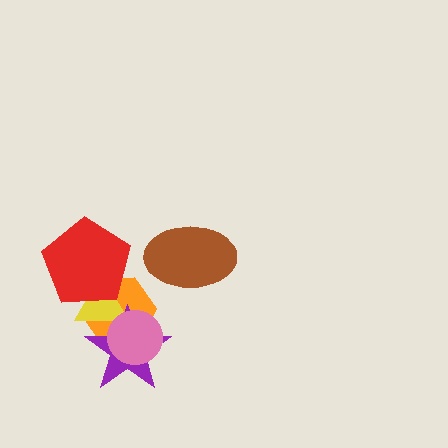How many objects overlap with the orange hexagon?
4 objects overlap with the orange hexagon.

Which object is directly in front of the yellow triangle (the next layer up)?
The pink circle is directly in front of the yellow triangle.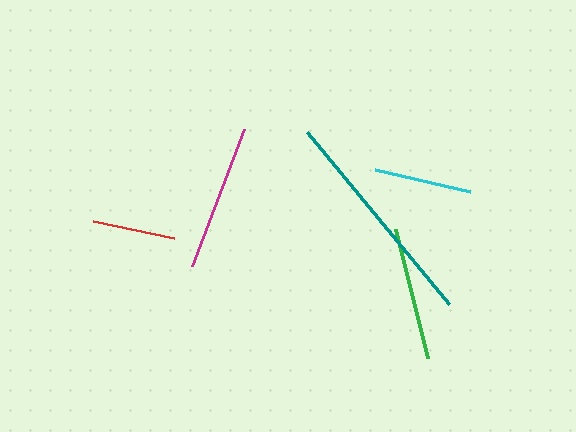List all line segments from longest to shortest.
From longest to shortest: teal, magenta, green, cyan, red.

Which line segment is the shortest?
The red line is the shortest at approximately 82 pixels.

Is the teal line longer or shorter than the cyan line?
The teal line is longer than the cyan line.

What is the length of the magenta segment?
The magenta segment is approximately 146 pixels long.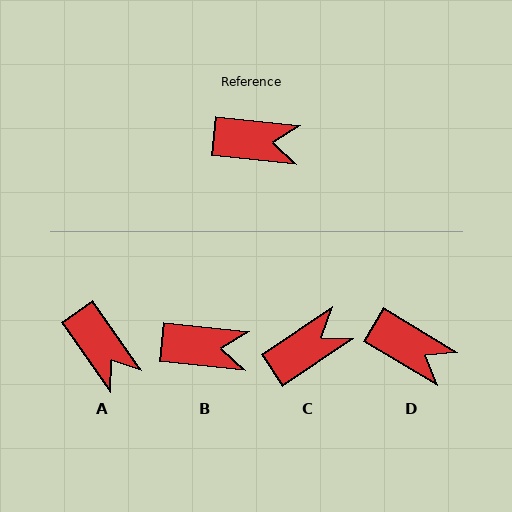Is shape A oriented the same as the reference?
No, it is off by about 49 degrees.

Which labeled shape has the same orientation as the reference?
B.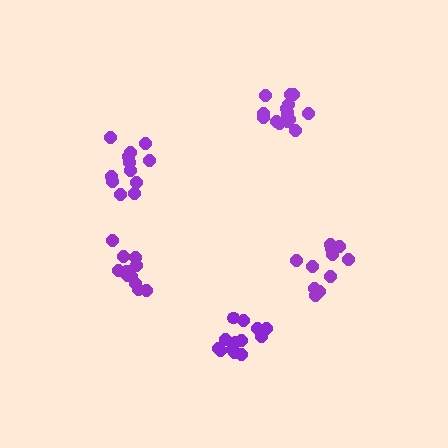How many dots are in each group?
Group 1: 12 dots, Group 2: 13 dots, Group 3: 12 dots, Group 4: 16 dots, Group 5: 11 dots (64 total).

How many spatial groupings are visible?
There are 5 spatial groupings.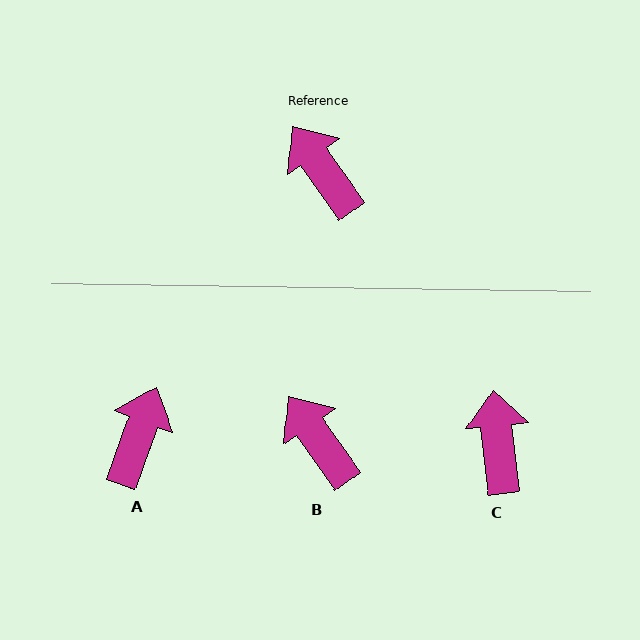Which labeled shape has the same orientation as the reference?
B.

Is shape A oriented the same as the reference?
No, it is off by about 55 degrees.